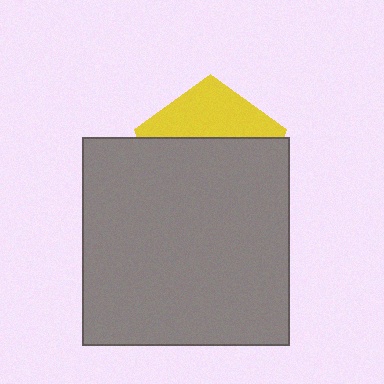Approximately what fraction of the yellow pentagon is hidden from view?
Roughly 65% of the yellow pentagon is hidden behind the gray square.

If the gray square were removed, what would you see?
You would see the complete yellow pentagon.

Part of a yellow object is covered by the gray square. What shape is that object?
It is a pentagon.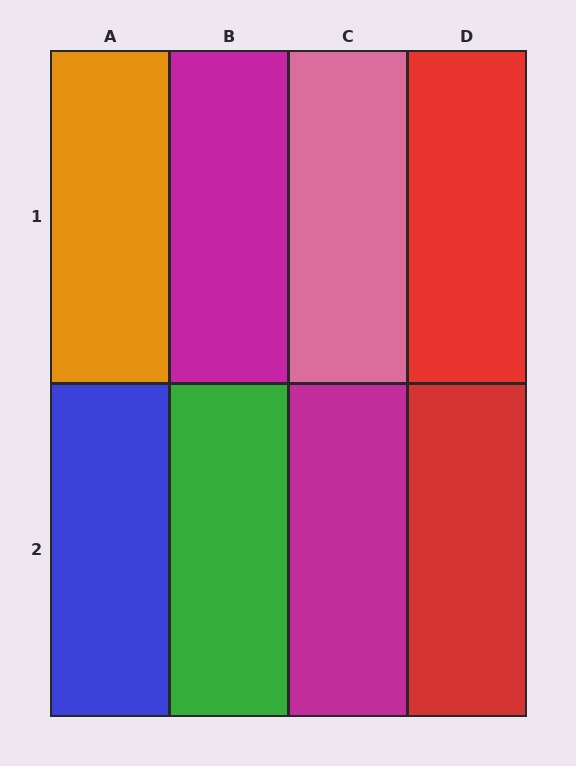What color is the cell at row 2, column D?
Red.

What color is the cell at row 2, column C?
Magenta.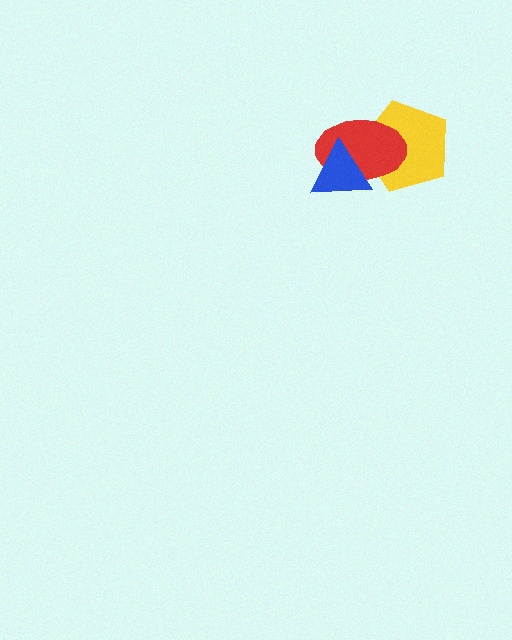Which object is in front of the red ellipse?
The blue triangle is in front of the red ellipse.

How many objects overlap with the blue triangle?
2 objects overlap with the blue triangle.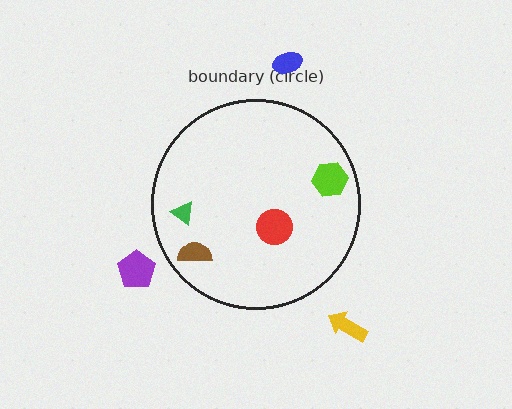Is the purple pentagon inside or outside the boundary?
Outside.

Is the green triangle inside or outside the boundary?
Inside.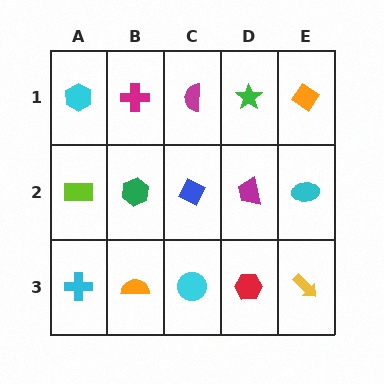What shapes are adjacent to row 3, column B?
A green hexagon (row 2, column B), a cyan cross (row 3, column A), a cyan circle (row 3, column C).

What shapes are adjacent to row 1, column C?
A blue diamond (row 2, column C), a magenta cross (row 1, column B), a green star (row 1, column D).